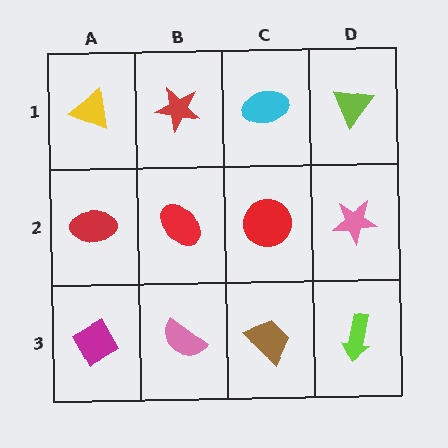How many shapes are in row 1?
4 shapes.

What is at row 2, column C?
A red circle.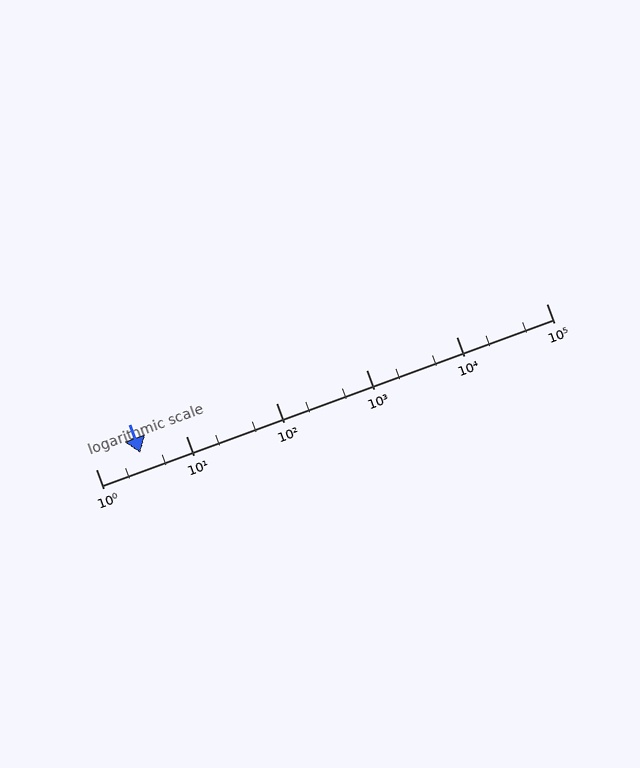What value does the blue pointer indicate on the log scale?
The pointer indicates approximately 3.1.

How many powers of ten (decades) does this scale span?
The scale spans 5 decades, from 1 to 100000.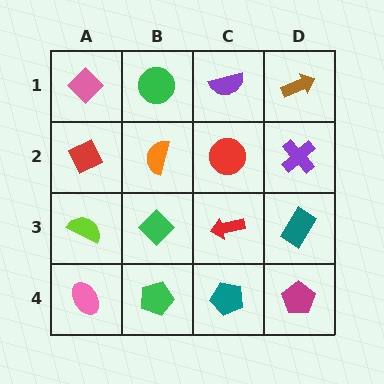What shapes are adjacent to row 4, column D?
A teal rectangle (row 3, column D), a teal pentagon (row 4, column C).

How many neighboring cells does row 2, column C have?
4.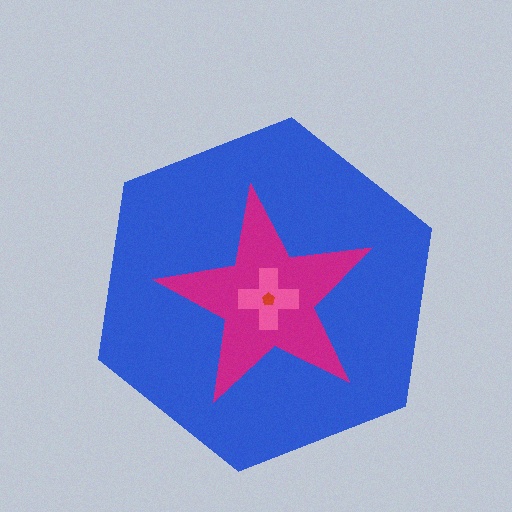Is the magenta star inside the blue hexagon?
Yes.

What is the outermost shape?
The blue hexagon.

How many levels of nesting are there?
4.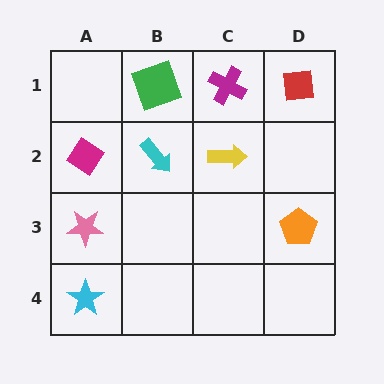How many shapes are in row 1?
3 shapes.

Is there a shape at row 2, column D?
No, that cell is empty.